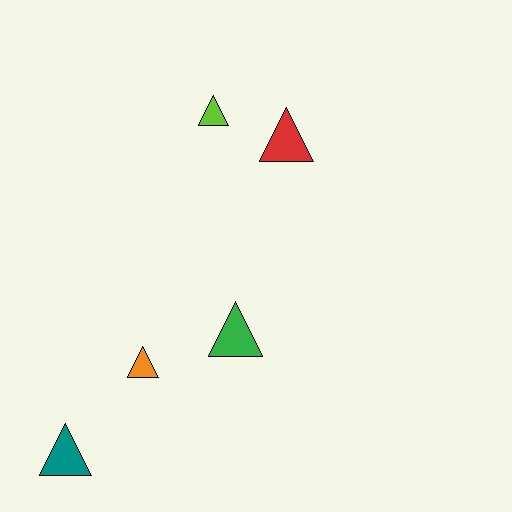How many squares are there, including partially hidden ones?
There are no squares.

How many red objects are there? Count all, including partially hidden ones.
There is 1 red object.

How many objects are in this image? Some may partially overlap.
There are 5 objects.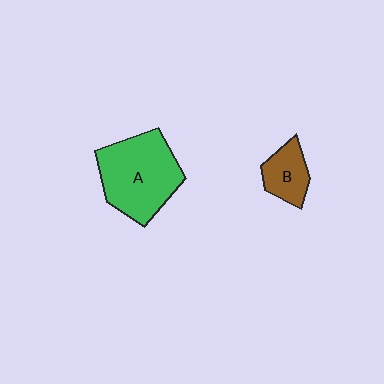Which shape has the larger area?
Shape A (green).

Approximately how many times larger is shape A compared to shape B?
Approximately 2.5 times.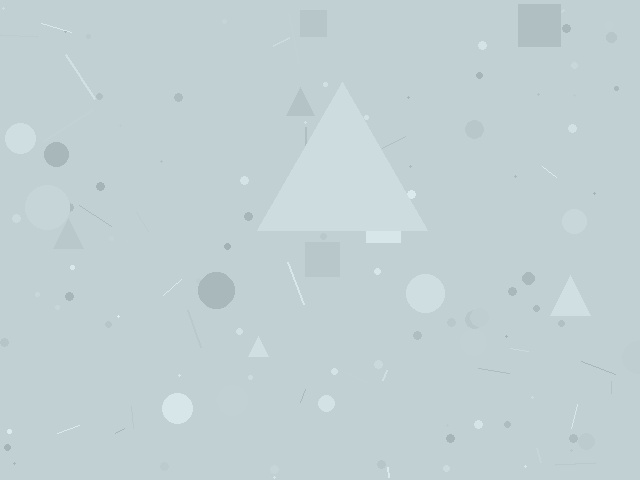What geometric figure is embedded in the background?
A triangle is embedded in the background.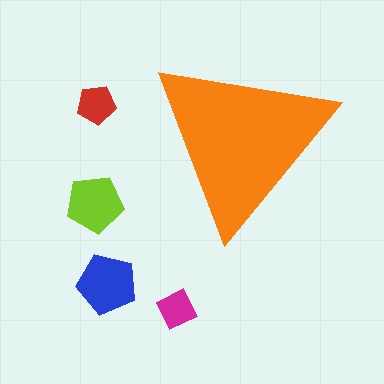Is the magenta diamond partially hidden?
No, the magenta diamond is fully visible.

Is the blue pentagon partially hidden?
No, the blue pentagon is fully visible.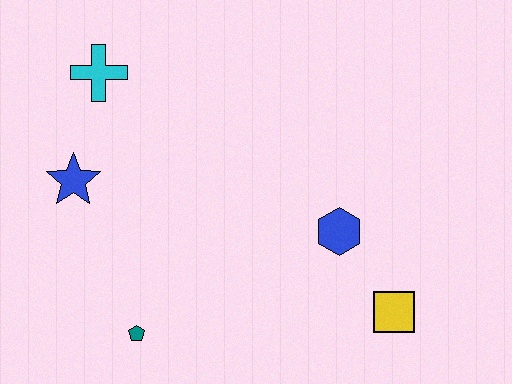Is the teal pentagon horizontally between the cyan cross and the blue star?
No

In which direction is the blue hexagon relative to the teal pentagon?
The blue hexagon is to the right of the teal pentagon.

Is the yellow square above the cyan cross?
No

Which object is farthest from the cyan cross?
The yellow square is farthest from the cyan cross.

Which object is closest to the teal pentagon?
The blue star is closest to the teal pentagon.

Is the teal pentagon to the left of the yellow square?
Yes